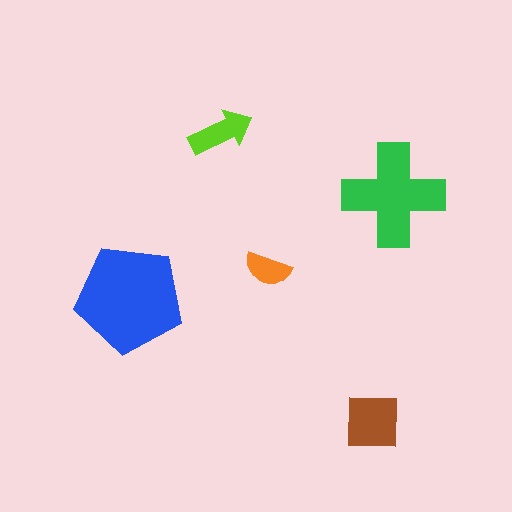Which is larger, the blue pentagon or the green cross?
The blue pentagon.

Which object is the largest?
The blue pentagon.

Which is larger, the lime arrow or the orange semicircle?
The lime arrow.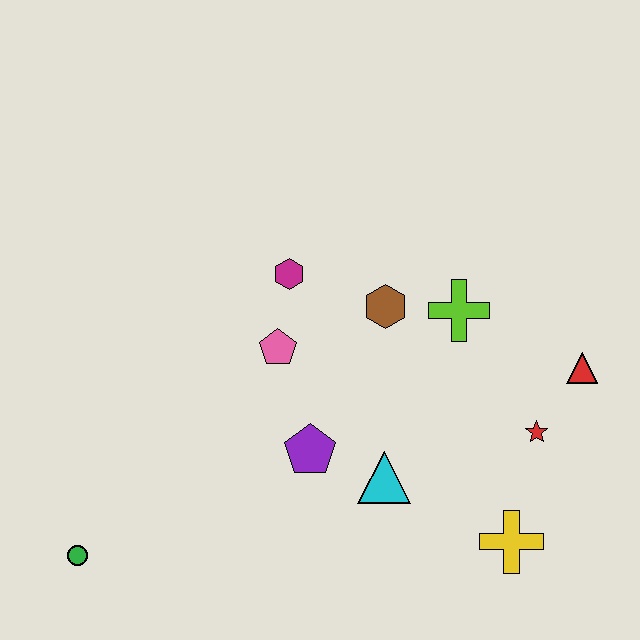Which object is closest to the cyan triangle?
The purple pentagon is closest to the cyan triangle.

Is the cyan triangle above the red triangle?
No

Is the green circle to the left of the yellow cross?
Yes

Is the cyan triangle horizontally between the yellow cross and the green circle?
Yes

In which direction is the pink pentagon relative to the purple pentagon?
The pink pentagon is above the purple pentagon.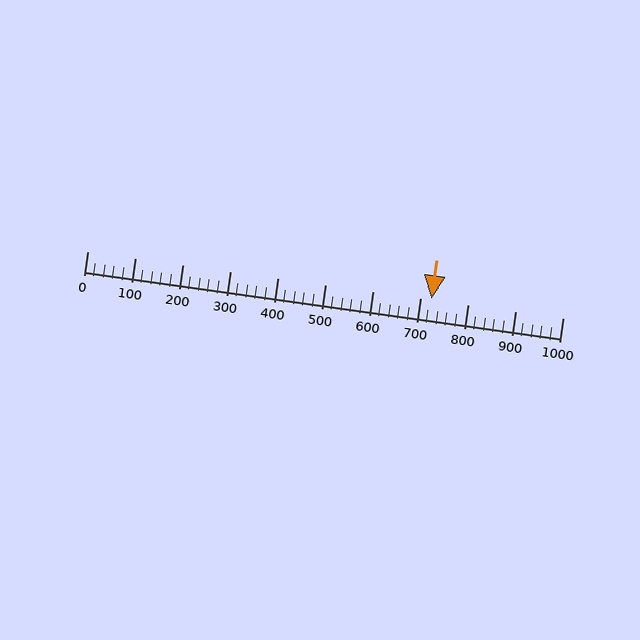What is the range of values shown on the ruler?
The ruler shows values from 0 to 1000.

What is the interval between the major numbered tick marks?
The major tick marks are spaced 100 units apart.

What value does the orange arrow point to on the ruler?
The orange arrow points to approximately 724.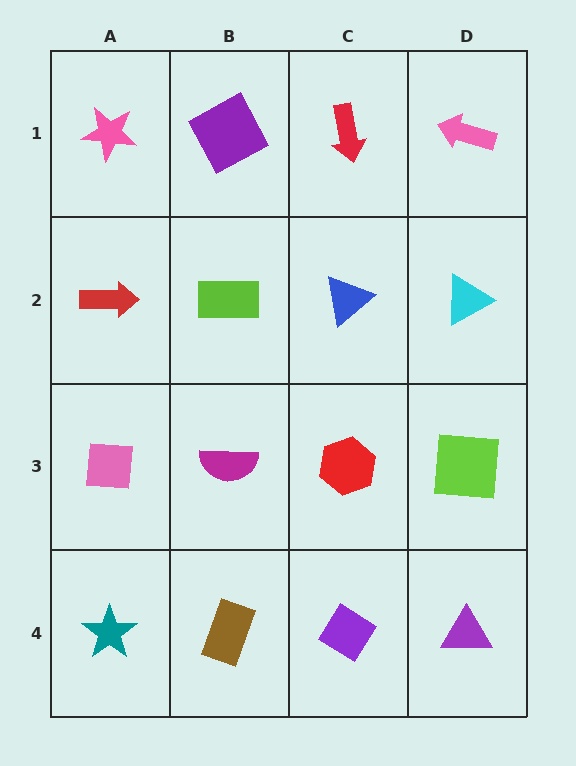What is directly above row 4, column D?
A lime square.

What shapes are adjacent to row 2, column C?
A red arrow (row 1, column C), a red hexagon (row 3, column C), a lime rectangle (row 2, column B), a cyan triangle (row 2, column D).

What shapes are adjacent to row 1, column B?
A lime rectangle (row 2, column B), a pink star (row 1, column A), a red arrow (row 1, column C).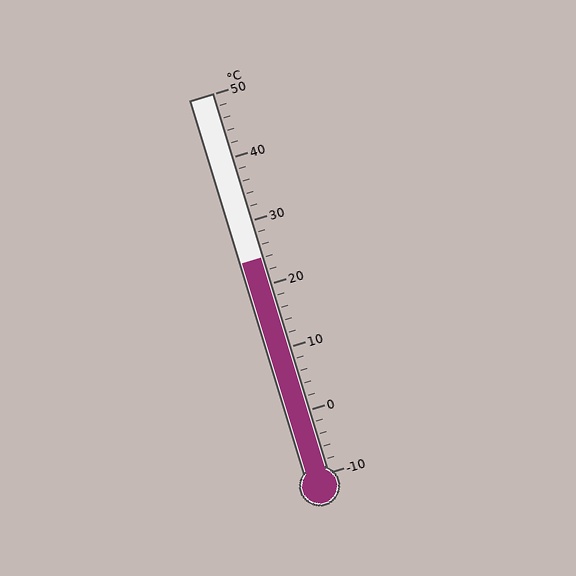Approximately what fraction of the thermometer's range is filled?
The thermometer is filled to approximately 55% of its range.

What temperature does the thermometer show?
The thermometer shows approximately 24°C.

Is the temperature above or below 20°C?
The temperature is above 20°C.